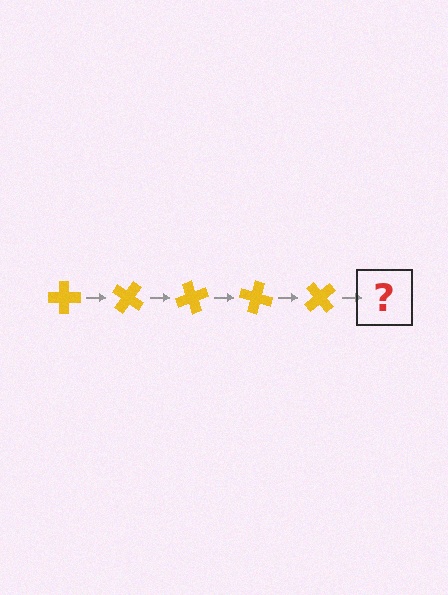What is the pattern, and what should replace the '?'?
The pattern is that the cross rotates 35 degrees each step. The '?' should be a yellow cross rotated 175 degrees.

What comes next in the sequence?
The next element should be a yellow cross rotated 175 degrees.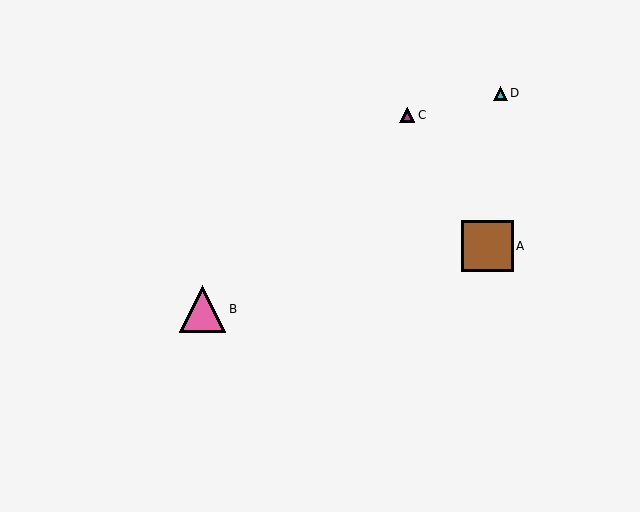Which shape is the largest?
The brown square (labeled A) is the largest.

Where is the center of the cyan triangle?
The center of the cyan triangle is at (500, 93).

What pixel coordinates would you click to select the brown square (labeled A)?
Click at (488, 246) to select the brown square A.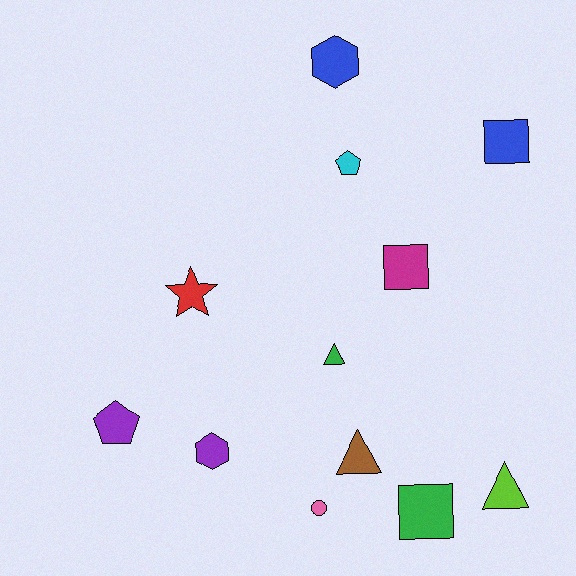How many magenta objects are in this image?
There is 1 magenta object.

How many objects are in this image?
There are 12 objects.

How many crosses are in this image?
There are no crosses.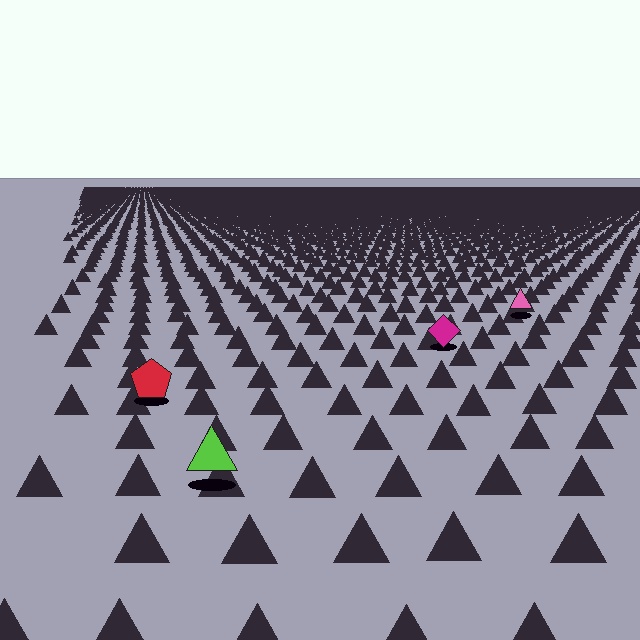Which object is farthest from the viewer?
The pink triangle is farthest from the viewer. It appears smaller and the ground texture around it is denser.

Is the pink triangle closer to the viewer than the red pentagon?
No. The red pentagon is closer — you can tell from the texture gradient: the ground texture is coarser near it.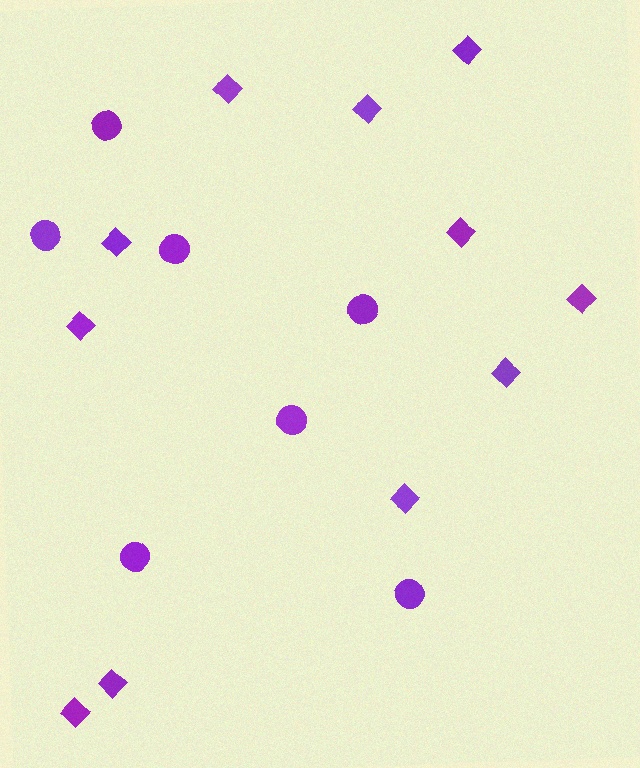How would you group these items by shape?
There are 2 groups: one group of circles (7) and one group of diamonds (11).